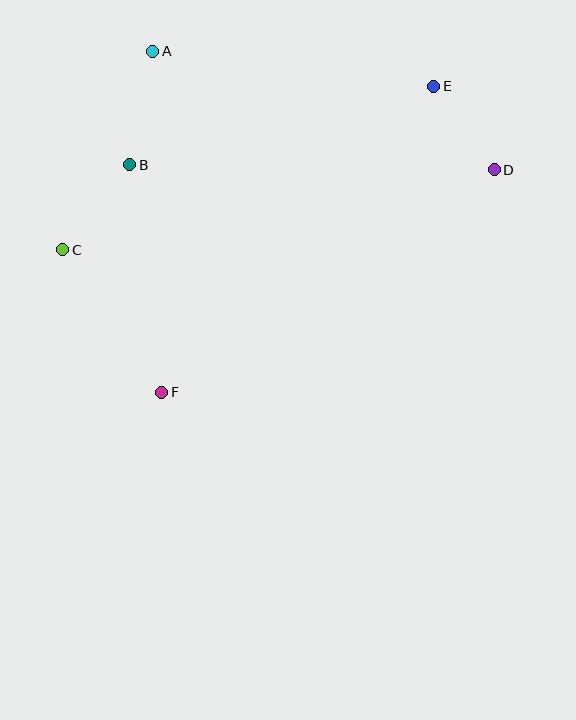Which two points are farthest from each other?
Points C and D are farthest from each other.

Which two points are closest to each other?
Points D and E are closest to each other.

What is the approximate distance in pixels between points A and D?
The distance between A and D is approximately 361 pixels.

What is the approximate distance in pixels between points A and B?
The distance between A and B is approximately 116 pixels.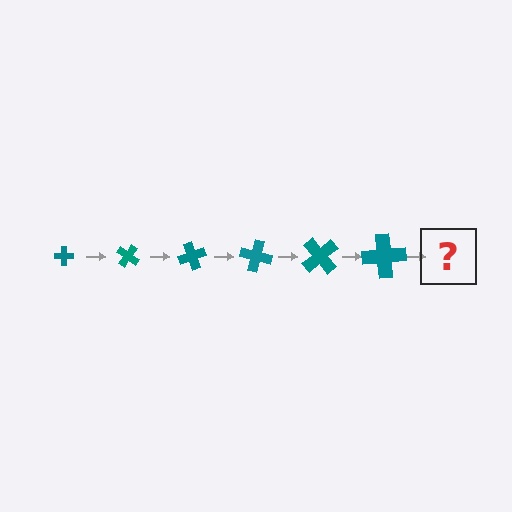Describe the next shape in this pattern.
It should be a cross, larger than the previous one and rotated 210 degrees from the start.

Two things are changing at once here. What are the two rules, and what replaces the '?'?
The two rules are that the cross grows larger each step and it rotates 35 degrees each step. The '?' should be a cross, larger than the previous one and rotated 210 degrees from the start.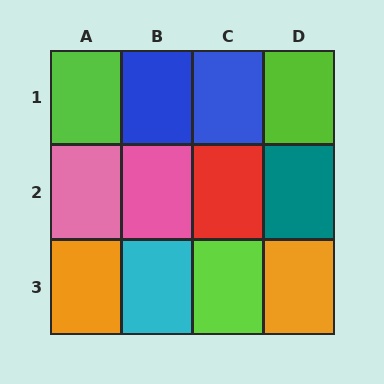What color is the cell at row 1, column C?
Blue.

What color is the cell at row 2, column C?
Red.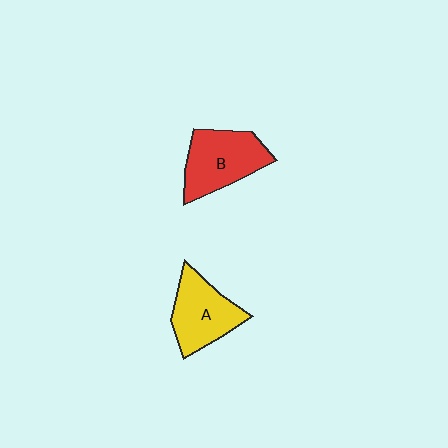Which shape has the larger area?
Shape B (red).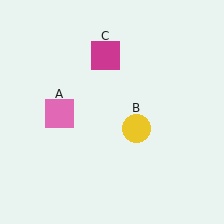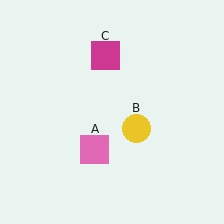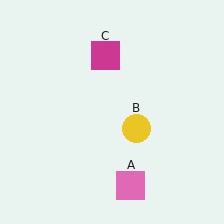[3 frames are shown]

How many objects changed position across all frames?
1 object changed position: pink square (object A).